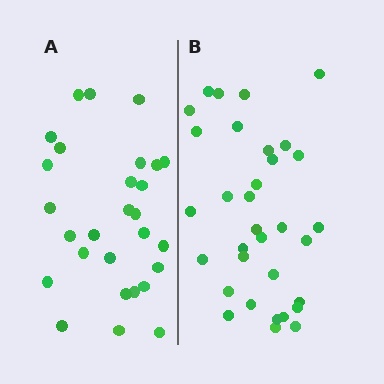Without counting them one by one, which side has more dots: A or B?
Region B (the right region) has more dots.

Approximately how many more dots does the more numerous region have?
Region B has about 5 more dots than region A.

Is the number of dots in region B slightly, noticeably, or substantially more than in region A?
Region B has only slightly more — the two regions are fairly close. The ratio is roughly 1.2 to 1.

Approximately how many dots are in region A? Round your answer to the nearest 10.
About 30 dots. (The exact count is 28, which rounds to 30.)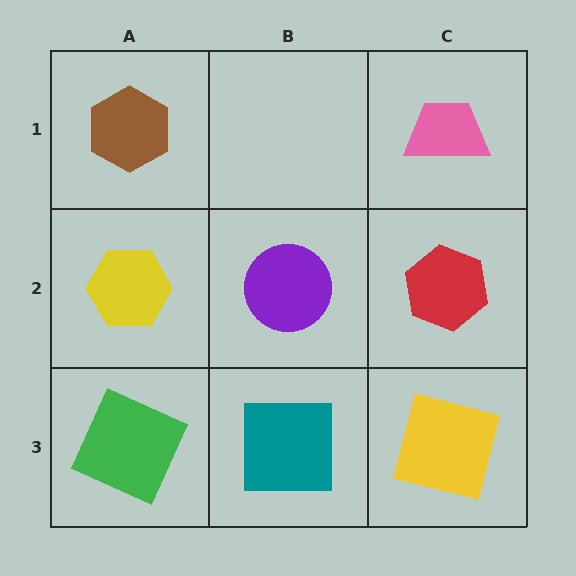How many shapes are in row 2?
3 shapes.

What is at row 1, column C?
A pink trapezoid.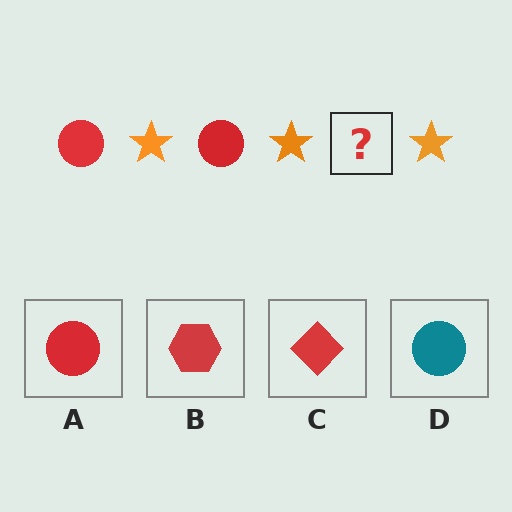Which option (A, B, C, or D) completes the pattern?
A.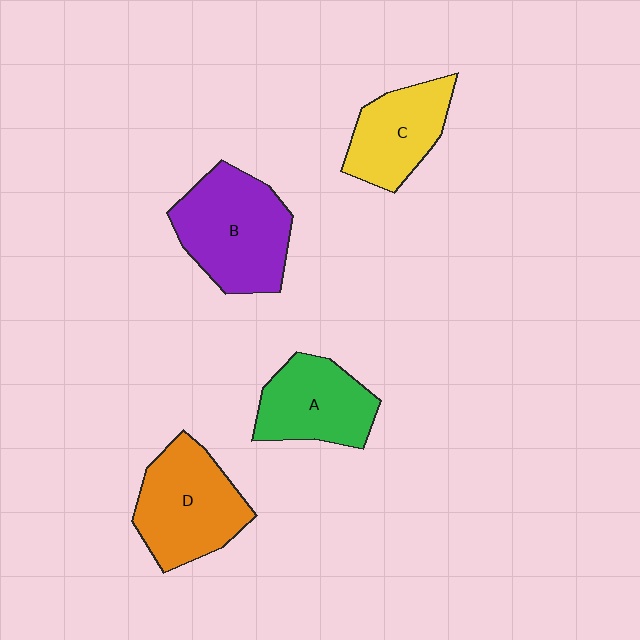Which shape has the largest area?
Shape B (purple).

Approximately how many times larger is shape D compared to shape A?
Approximately 1.2 times.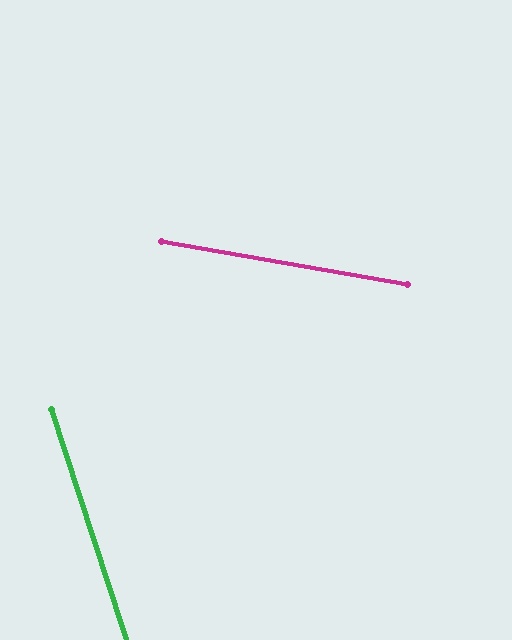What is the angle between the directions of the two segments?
Approximately 62 degrees.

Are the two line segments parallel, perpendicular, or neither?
Neither parallel nor perpendicular — they differ by about 62°.